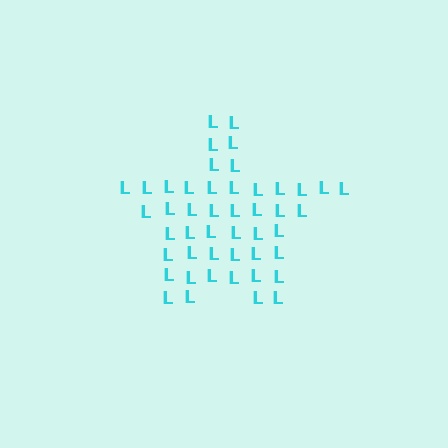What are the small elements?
The small elements are letter L's.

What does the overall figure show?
The overall figure shows a star.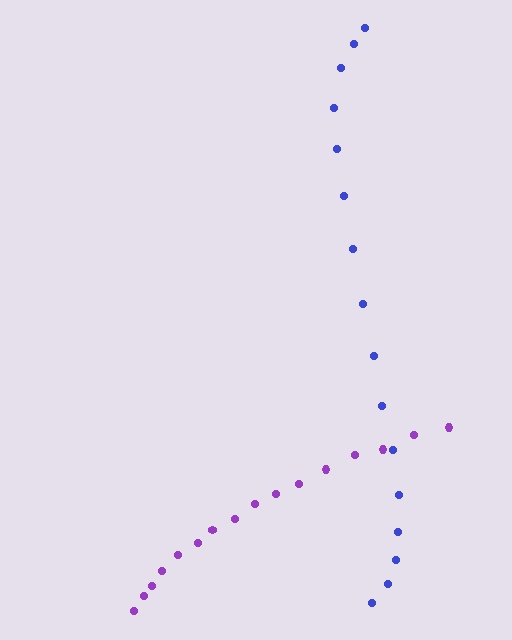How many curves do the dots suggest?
There are 2 distinct paths.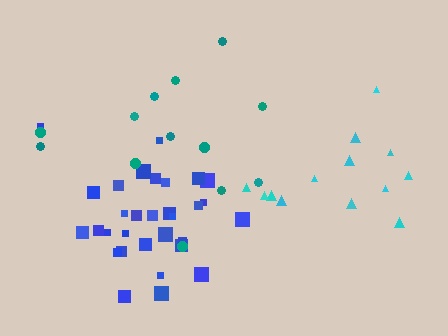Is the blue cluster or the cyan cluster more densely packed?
Cyan.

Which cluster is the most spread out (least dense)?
Teal.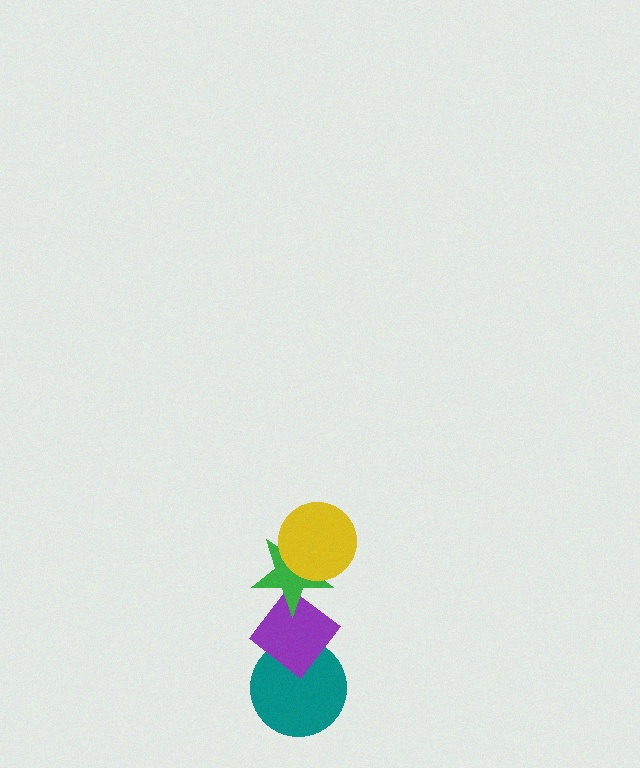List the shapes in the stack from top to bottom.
From top to bottom: the yellow circle, the green star, the purple diamond, the teal circle.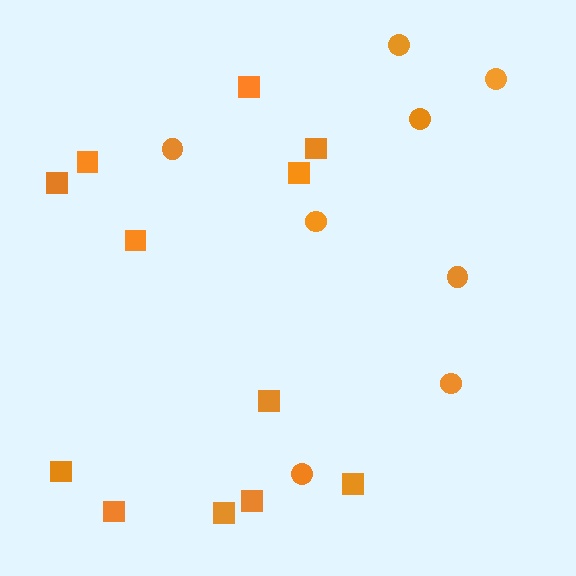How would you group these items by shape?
There are 2 groups: one group of circles (8) and one group of squares (12).